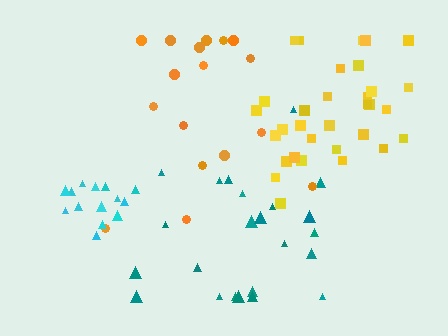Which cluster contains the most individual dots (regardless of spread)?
Yellow (32).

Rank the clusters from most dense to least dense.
cyan, yellow, teal, orange.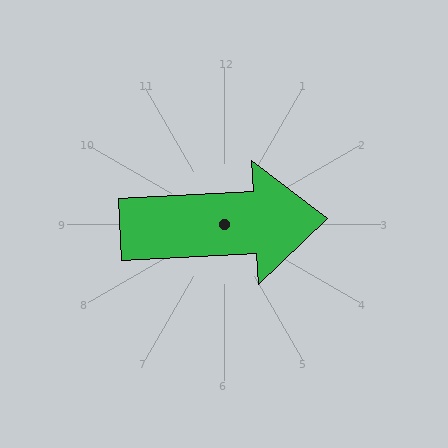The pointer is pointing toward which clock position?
Roughly 3 o'clock.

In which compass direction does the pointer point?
East.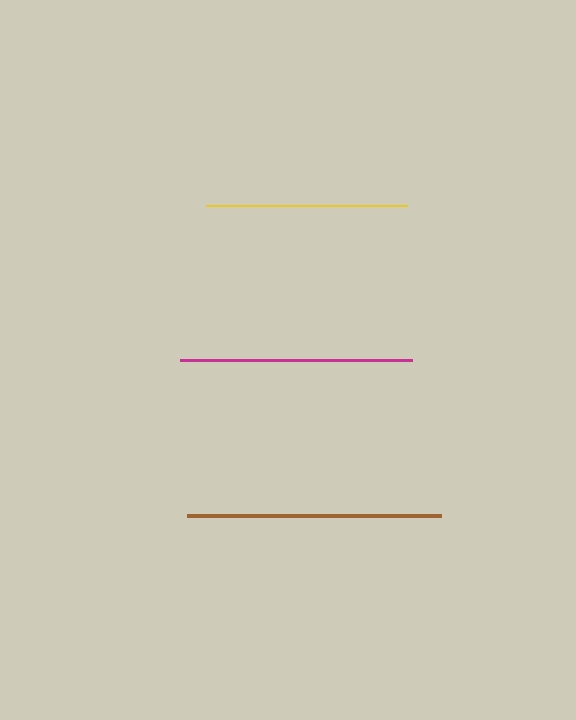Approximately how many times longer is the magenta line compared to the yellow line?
The magenta line is approximately 1.2 times the length of the yellow line.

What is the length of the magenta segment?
The magenta segment is approximately 231 pixels long.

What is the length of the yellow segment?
The yellow segment is approximately 201 pixels long.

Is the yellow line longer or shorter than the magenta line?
The magenta line is longer than the yellow line.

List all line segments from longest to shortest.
From longest to shortest: brown, magenta, yellow.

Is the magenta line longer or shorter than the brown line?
The brown line is longer than the magenta line.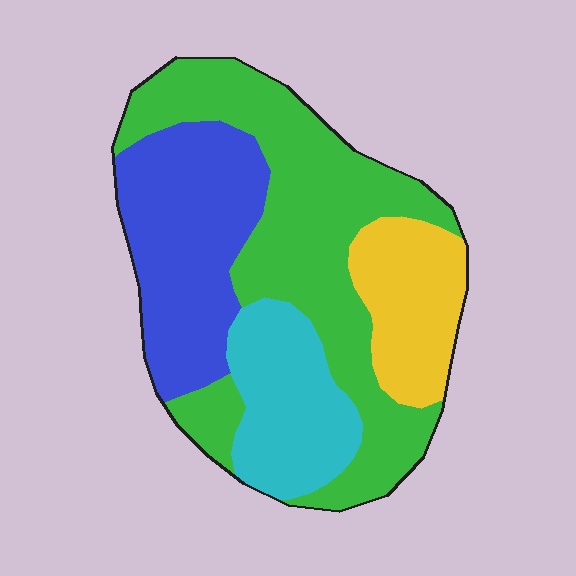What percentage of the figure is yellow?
Yellow takes up about one sixth (1/6) of the figure.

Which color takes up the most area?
Green, at roughly 45%.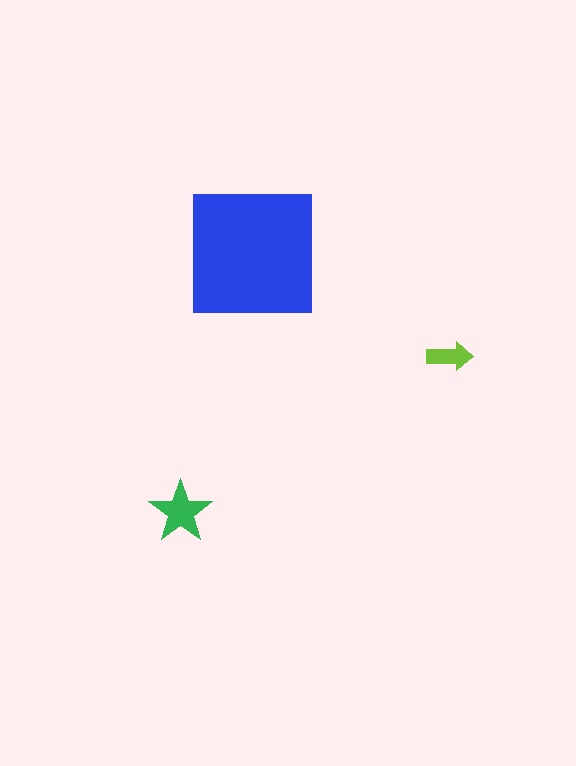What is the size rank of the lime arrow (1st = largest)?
3rd.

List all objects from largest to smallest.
The blue square, the green star, the lime arrow.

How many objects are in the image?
There are 3 objects in the image.